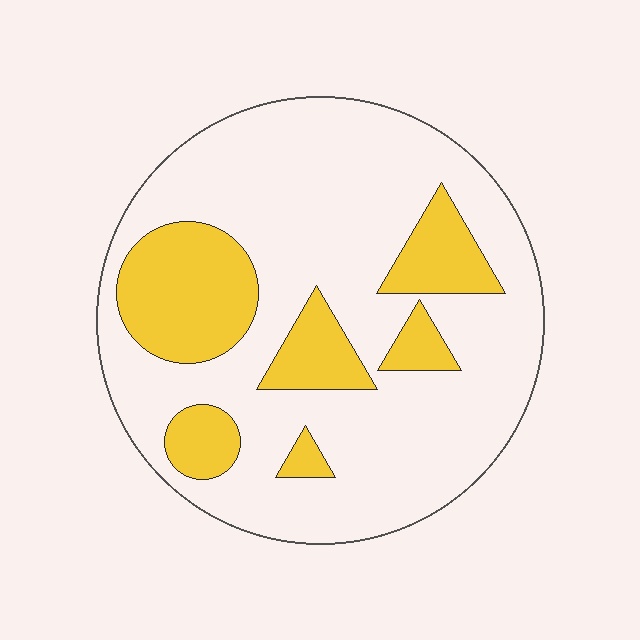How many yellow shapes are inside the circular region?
6.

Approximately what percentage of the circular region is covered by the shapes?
Approximately 25%.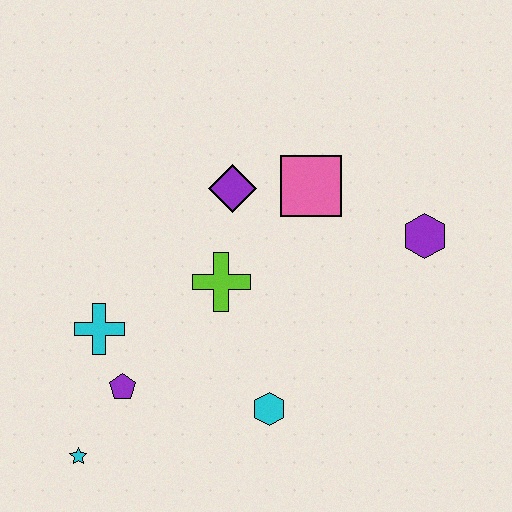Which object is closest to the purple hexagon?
The pink square is closest to the purple hexagon.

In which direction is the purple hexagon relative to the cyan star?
The purple hexagon is to the right of the cyan star.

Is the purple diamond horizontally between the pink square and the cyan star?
Yes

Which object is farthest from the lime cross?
The cyan star is farthest from the lime cross.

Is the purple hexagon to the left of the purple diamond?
No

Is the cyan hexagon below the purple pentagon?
Yes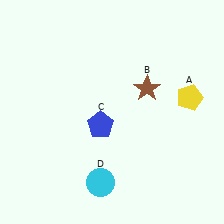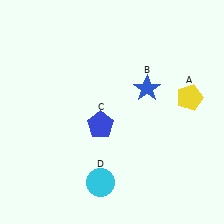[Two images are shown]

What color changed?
The star (B) changed from brown in Image 1 to blue in Image 2.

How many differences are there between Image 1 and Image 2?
There is 1 difference between the two images.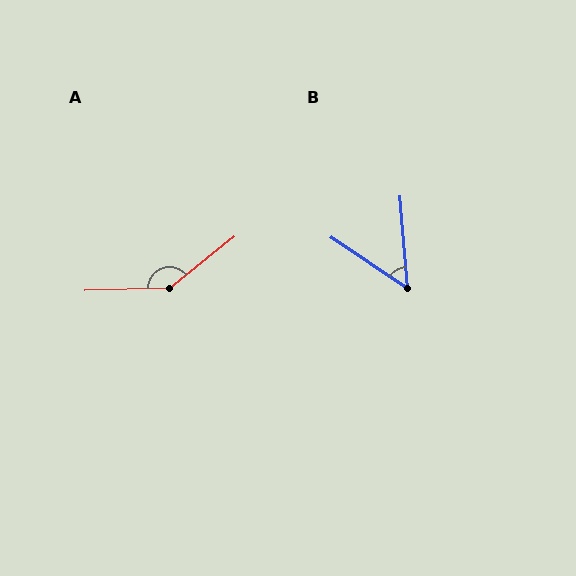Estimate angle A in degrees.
Approximately 143 degrees.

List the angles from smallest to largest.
B (51°), A (143°).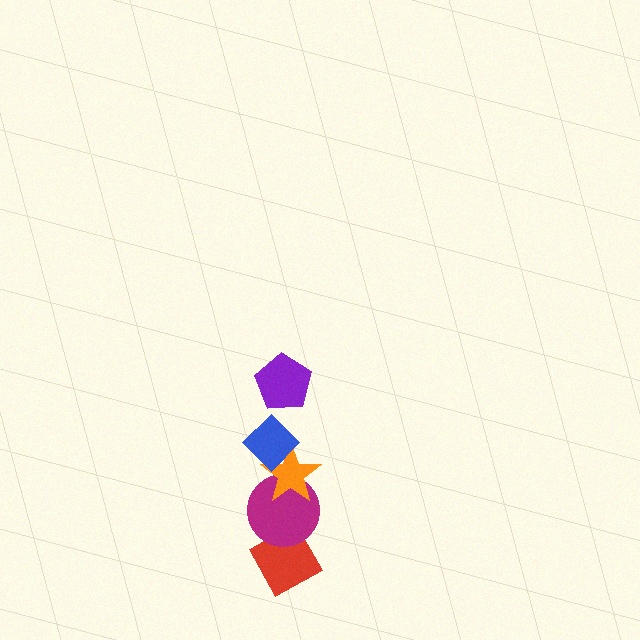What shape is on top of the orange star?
The blue diamond is on top of the orange star.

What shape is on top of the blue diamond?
The purple pentagon is on top of the blue diamond.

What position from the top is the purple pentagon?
The purple pentagon is 1st from the top.